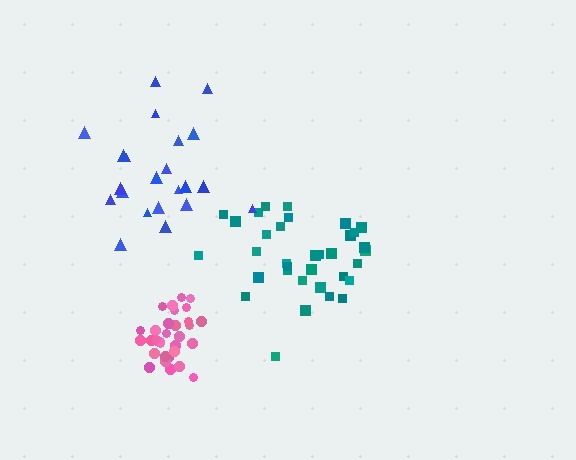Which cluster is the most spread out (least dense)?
Blue.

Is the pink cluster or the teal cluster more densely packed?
Pink.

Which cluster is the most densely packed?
Pink.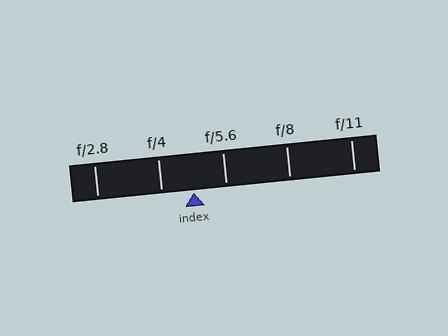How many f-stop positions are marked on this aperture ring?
There are 5 f-stop positions marked.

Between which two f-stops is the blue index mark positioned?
The index mark is between f/4 and f/5.6.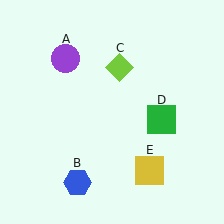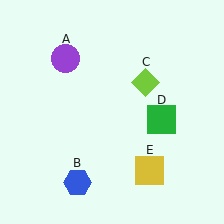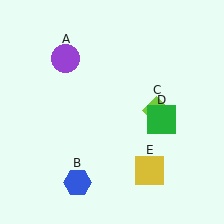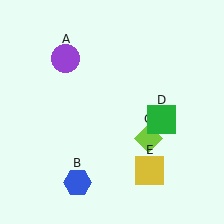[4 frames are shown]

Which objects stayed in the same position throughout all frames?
Purple circle (object A) and blue hexagon (object B) and green square (object D) and yellow square (object E) remained stationary.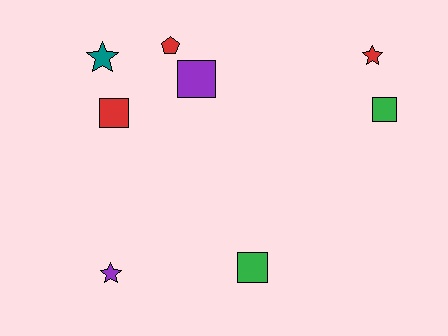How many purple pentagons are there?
There are no purple pentagons.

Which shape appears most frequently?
Square, with 4 objects.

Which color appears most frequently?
Red, with 3 objects.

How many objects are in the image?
There are 8 objects.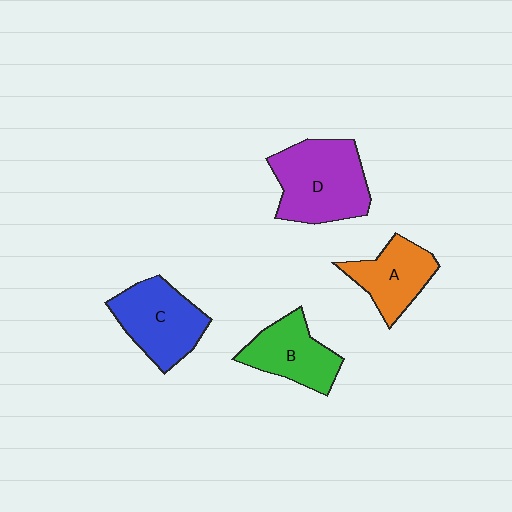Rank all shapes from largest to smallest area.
From largest to smallest: D (purple), C (blue), B (green), A (orange).